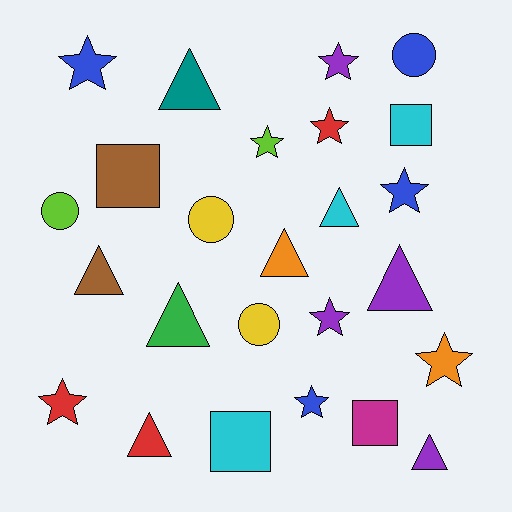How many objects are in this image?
There are 25 objects.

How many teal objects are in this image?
There is 1 teal object.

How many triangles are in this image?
There are 8 triangles.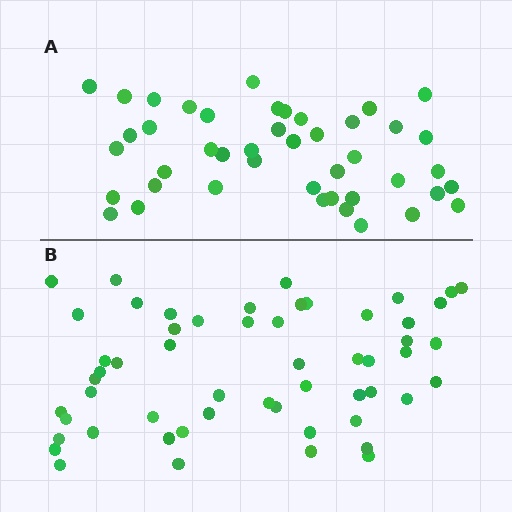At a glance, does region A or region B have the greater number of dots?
Region B (the bottom region) has more dots.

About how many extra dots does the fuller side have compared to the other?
Region B has roughly 12 or so more dots than region A.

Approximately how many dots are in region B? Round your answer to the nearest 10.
About 60 dots. (The exact count is 55, which rounds to 60.)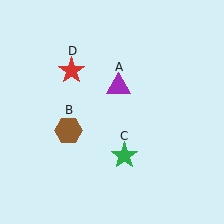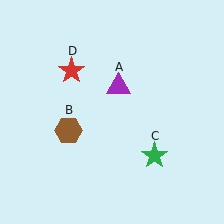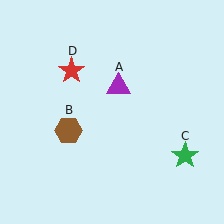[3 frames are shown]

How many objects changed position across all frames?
1 object changed position: green star (object C).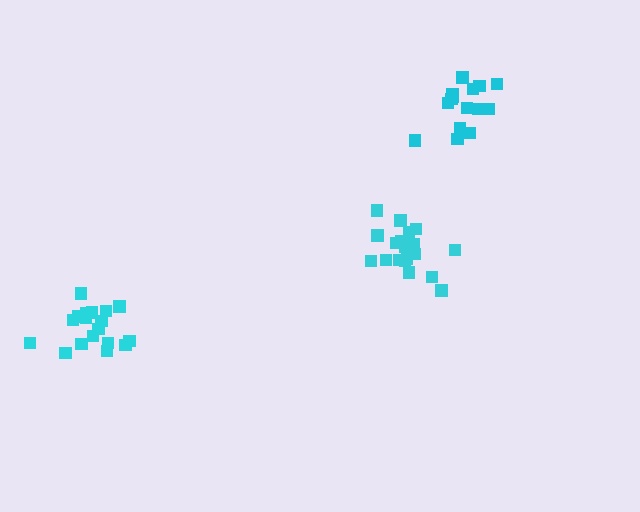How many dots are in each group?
Group 1: 16 dots, Group 2: 19 dots, Group 3: 18 dots (53 total).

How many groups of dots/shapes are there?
There are 3 groups.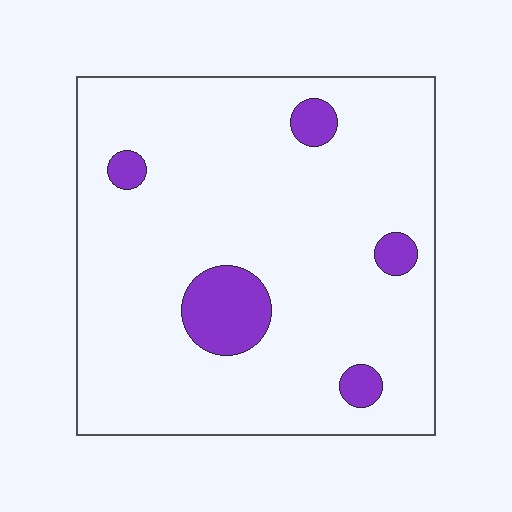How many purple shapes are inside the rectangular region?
5.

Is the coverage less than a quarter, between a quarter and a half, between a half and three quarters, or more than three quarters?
Less than a quarter.